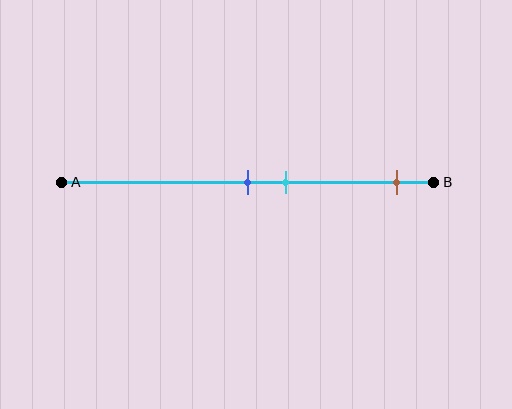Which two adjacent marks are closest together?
The blue and cyan marks are the closest adjacent pair.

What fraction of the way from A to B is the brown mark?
The brown mark is approximately 90% (0.9) of the way from A to B.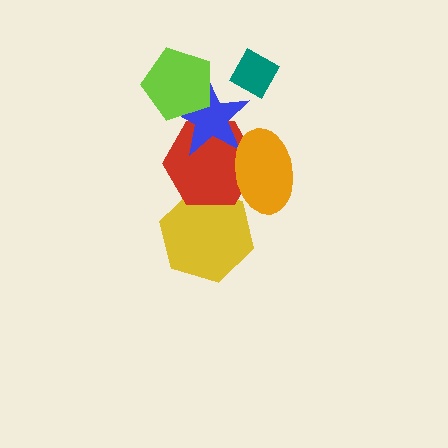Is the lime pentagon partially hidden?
No, no other shape covers it.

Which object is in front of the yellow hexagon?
The red hexagon is in front of the yellow hexagon.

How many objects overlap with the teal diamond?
0 objects overlap with the teal diamond.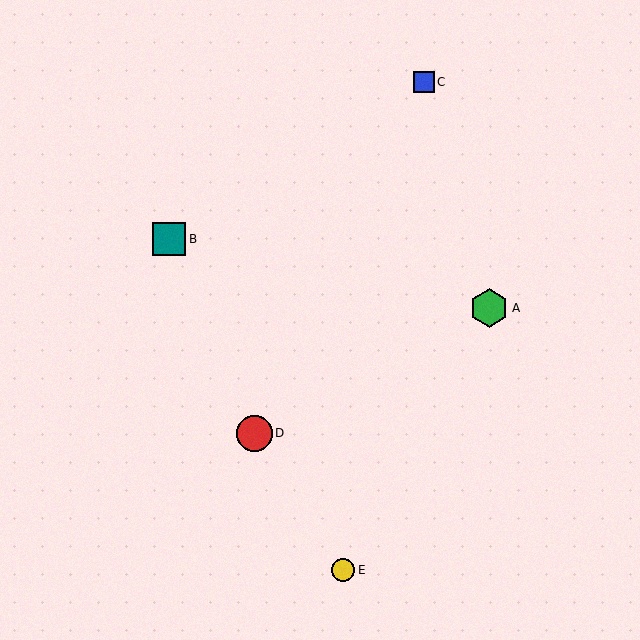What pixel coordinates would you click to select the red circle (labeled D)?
Click at (255, 433) to select the red circle D.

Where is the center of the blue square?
The center of the blue square is at (424, 82).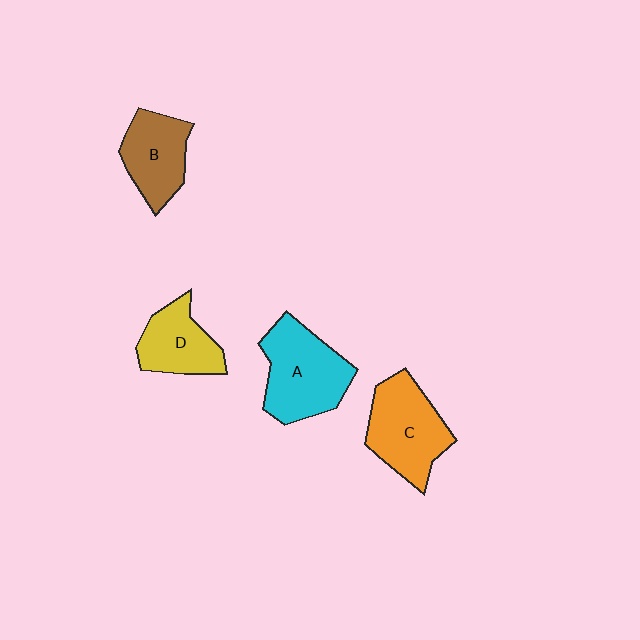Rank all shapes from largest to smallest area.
From largest to smallest: A (cyan), C (orange), B (brown), D (yellow).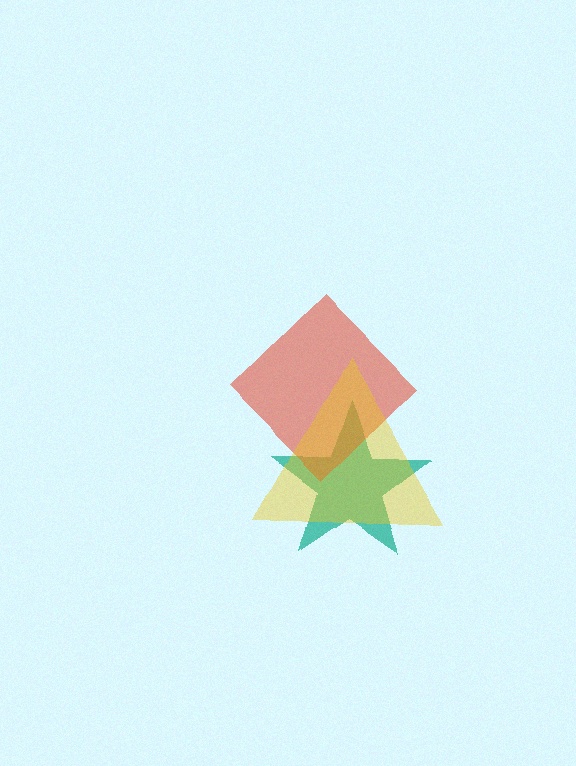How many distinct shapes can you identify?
There are 3 distinct shapes: a teal star, a red diamond, a yellow triangle.